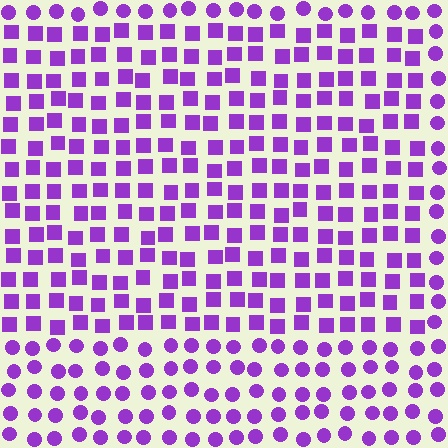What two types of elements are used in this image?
The image uses squares inside the rectangle region and circles outside it.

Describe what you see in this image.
The image is filled with small purple elements arranged in a uniform grid. A rectangle-shaped region contains squares, while the surrounding area contains circles. The boundary is defined purely by the change in element shape.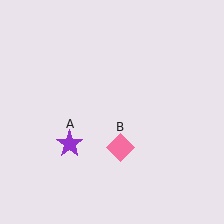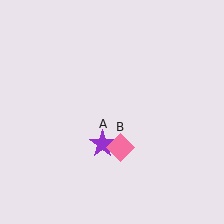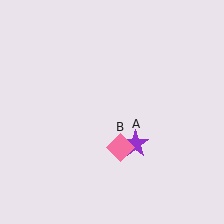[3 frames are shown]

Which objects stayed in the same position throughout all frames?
Pink diamond (object B) remained stationary.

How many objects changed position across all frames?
1 object changed position: purple star (object A).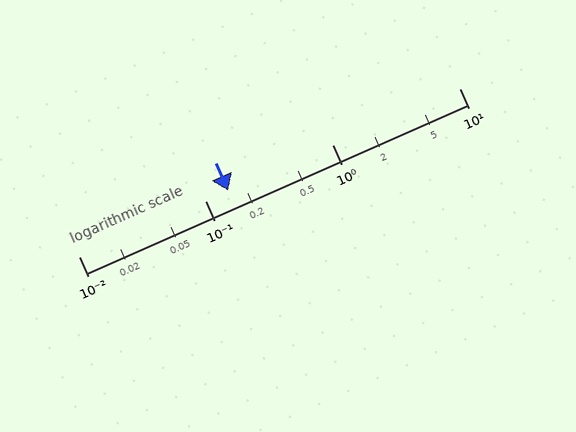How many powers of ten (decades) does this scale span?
The scale spans 3 decades, from 0.01 to 10.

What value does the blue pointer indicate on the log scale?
The pointer indicates approximately 0.15.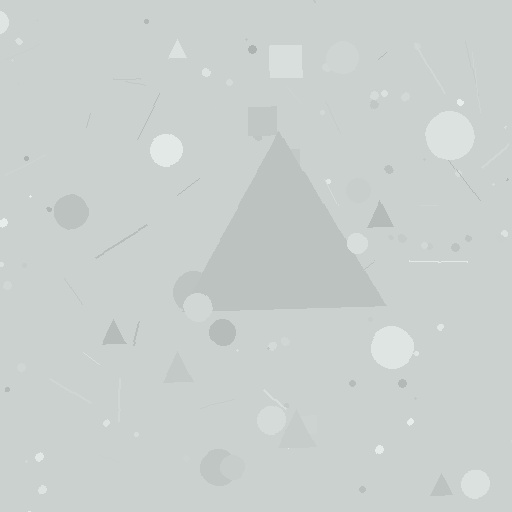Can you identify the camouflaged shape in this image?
The camouflaged shape is a triangle.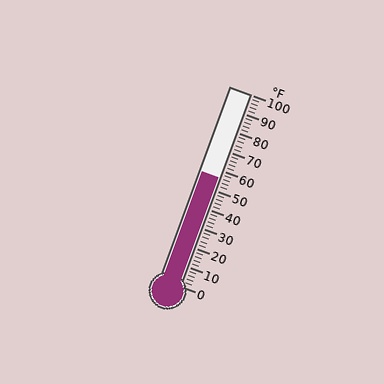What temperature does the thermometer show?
The thermometer shows approximately 56°F.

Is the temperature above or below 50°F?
The temperature is above 50°F.